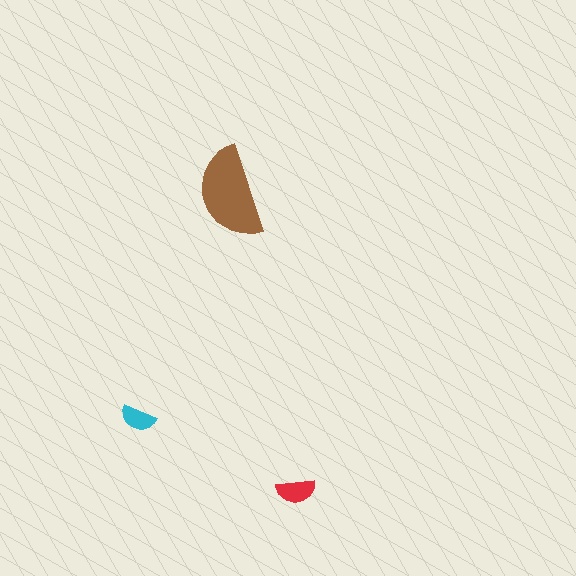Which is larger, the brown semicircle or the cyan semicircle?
The brown one.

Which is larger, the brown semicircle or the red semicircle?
The brown one.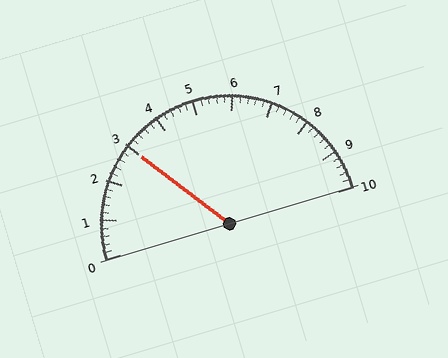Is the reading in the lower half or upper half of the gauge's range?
The reading is in the lower half of the range (0 to 10).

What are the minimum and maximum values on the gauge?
The gauge ranges from 0 to 10.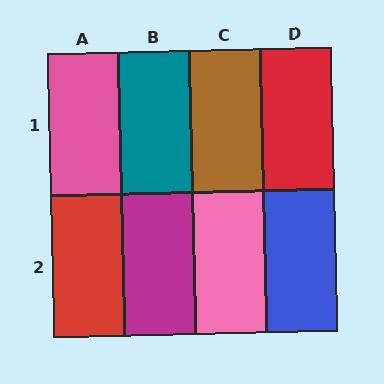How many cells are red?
2 cells are red.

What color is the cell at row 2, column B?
Magenta.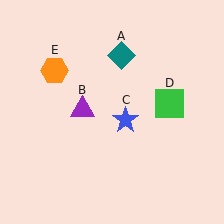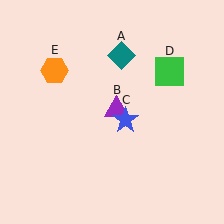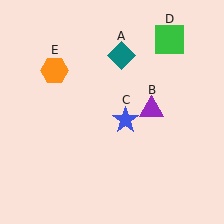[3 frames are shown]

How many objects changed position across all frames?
2 objects changed position: purple triangle (object B), green square (object D).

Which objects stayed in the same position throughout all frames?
Teal diamond (object A) and blue star (object C) and orange hexagon (object E) remained stationary.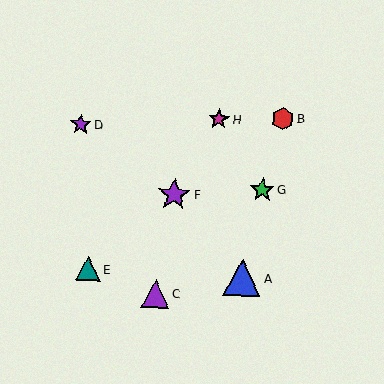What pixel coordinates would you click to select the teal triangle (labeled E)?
Click at (88, 269) to select the teal triangle E.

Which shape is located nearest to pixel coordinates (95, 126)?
The purple star (labeled D) at (81, 124) is nearest to that location.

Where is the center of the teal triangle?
The center of the teal triangle is at (88, 269).